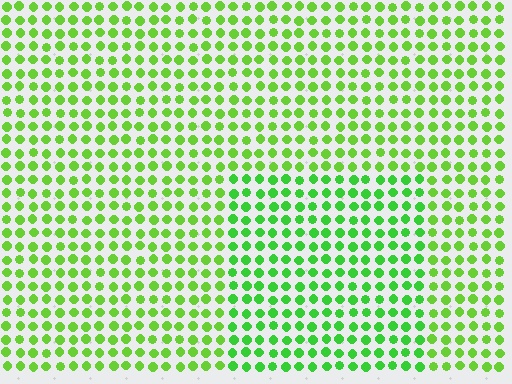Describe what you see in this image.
The image is filled with small lime elements in a uniform arrangement. A rectangle-shaped region is visible where the elements are tinted to a slightly different hue, forming a subtle color boundary.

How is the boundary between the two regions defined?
The boundary is defined purely by a slight shift in hue (about 20 degrees). Spacing, size, and orientation are identical on both sides.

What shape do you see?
I see a rectangle.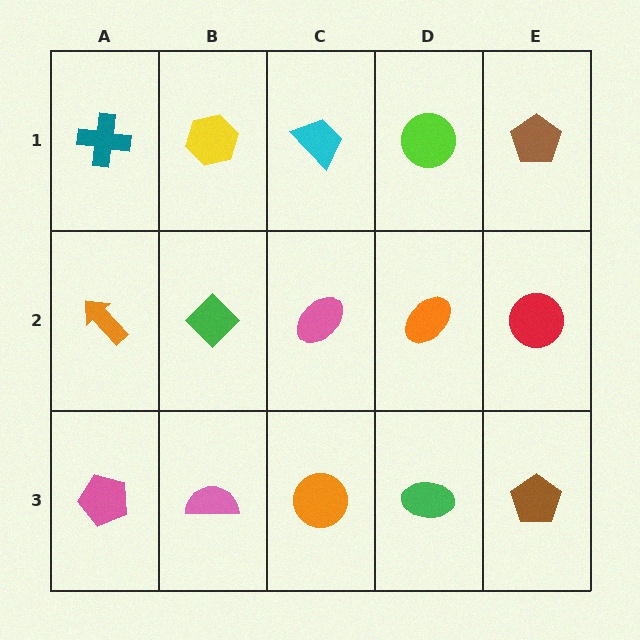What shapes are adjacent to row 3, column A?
An orange arrow (row 2, column A), a pink semicircle (row 3, column B).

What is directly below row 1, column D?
An orange ellipse.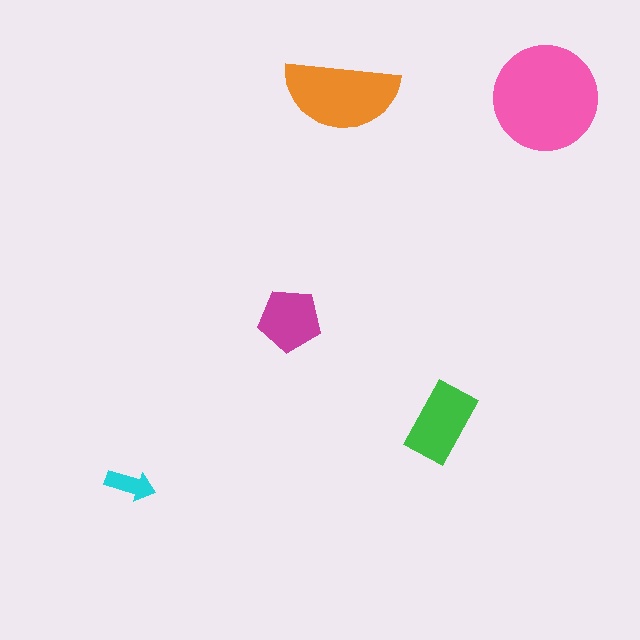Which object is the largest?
The pink circle.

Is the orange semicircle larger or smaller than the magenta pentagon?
Larger.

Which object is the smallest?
The cyan arrow.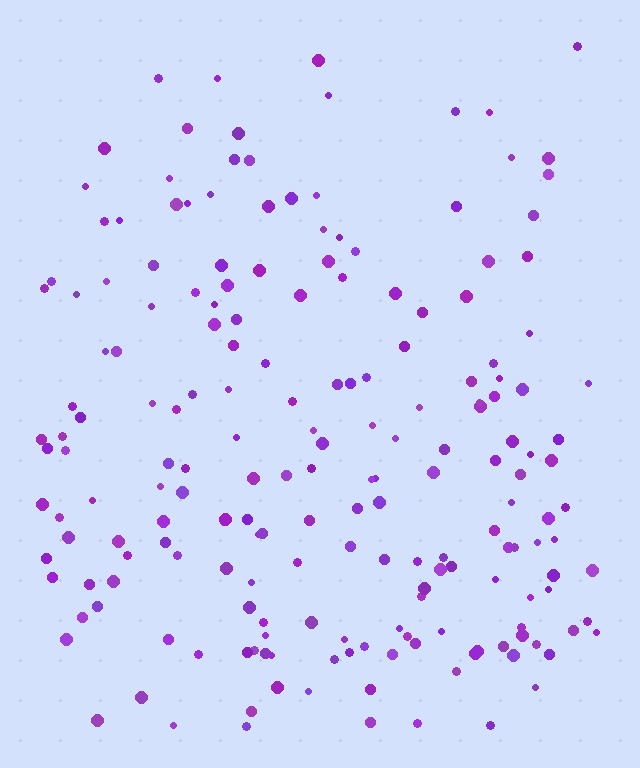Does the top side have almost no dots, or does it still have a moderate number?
Still a moderate number, just noticeably fewer than the bottom.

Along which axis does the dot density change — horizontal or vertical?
Vertical.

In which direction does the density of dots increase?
From top to bottom, with the bottom side densest.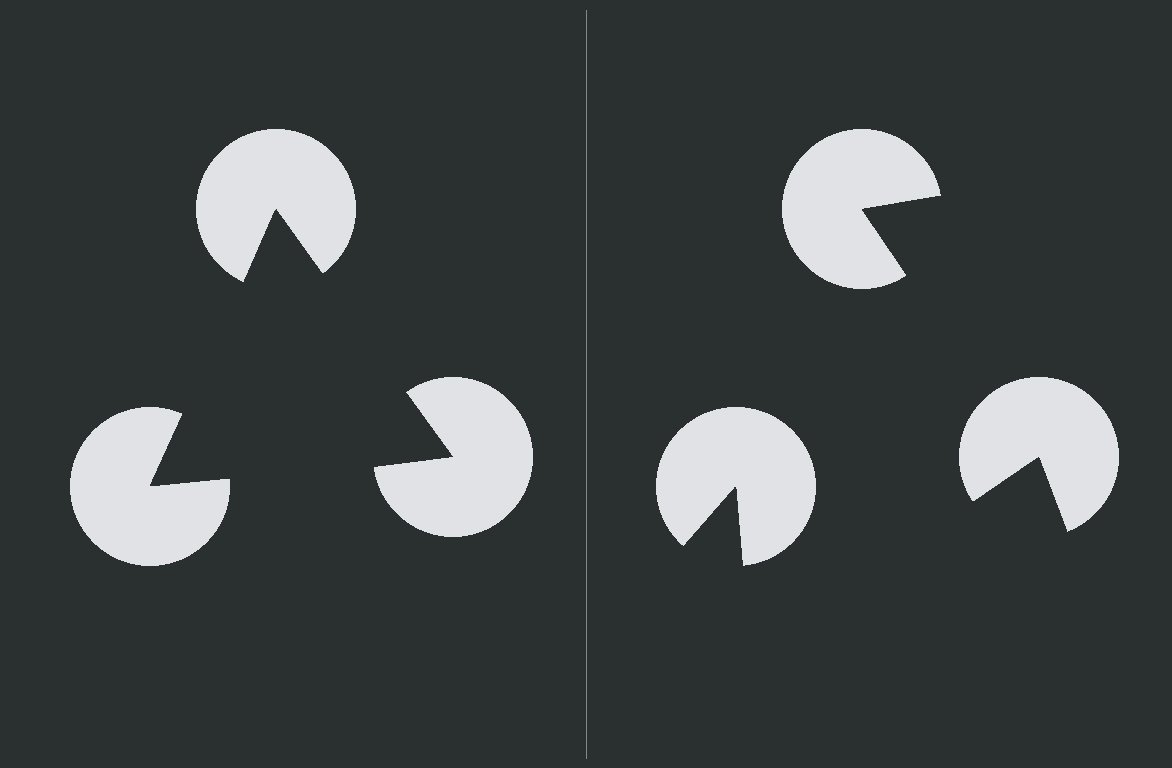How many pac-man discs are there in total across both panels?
6 — 3 on each side.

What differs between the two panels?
The pac-man discs are positioned identically on both sides; only the wedge orientations differ. On the left they align to a triangle; on the right they are misaligned.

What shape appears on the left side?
An illusory triangle.